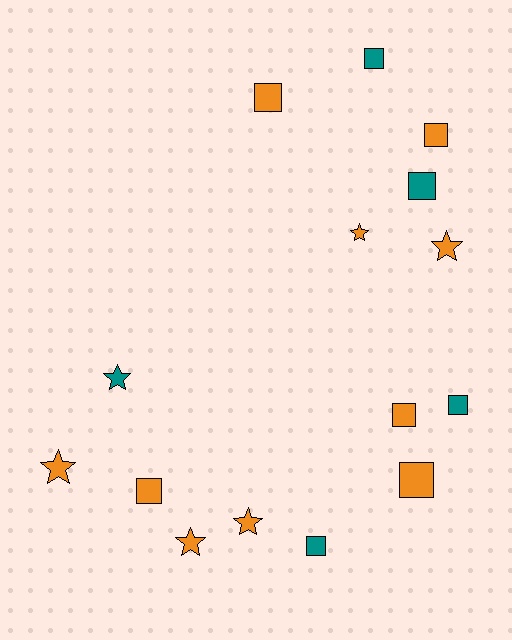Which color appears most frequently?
Orange, with 10 objects.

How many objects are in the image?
There are 15 objects.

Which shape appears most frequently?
Square, with 9 objects.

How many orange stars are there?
There are 5 orange stars.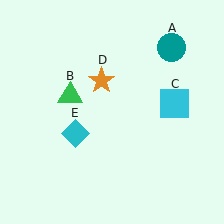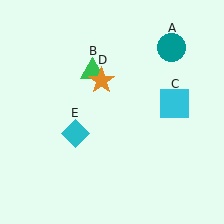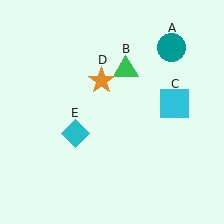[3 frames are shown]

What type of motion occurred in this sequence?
The green triangle (object B) rotated clockwise around the center of the scene.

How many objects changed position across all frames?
1 object changed position: green triangle (object B).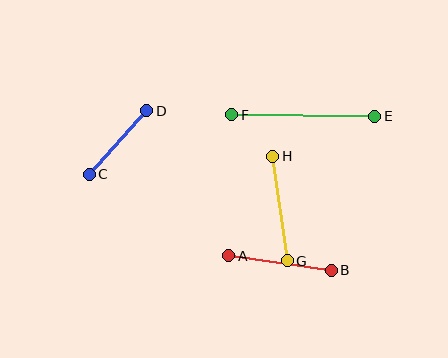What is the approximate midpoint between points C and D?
The midpoint is at approximately (118, 143) pixels.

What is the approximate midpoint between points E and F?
The midpoint is at approximately (303, 115) pixels.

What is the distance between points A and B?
The distance is approximately 103 pixels.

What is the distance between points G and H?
The distance is approximately 106 pixels.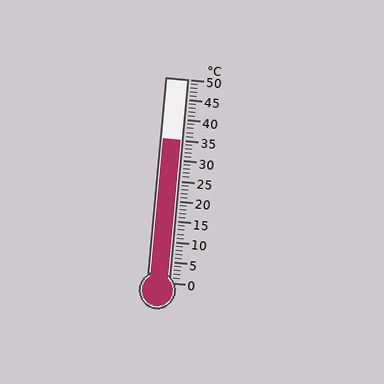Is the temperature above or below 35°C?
The temperature is at 35°C.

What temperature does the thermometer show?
The thermometer shows approximately 35°C.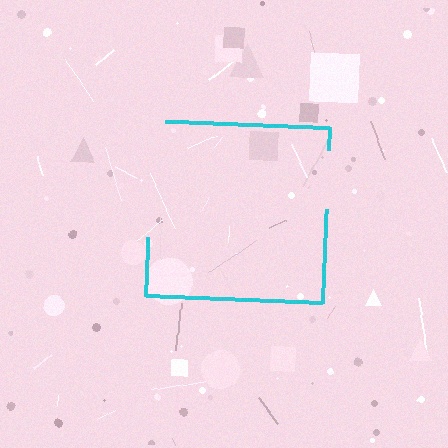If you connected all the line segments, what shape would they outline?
They would outline a square.